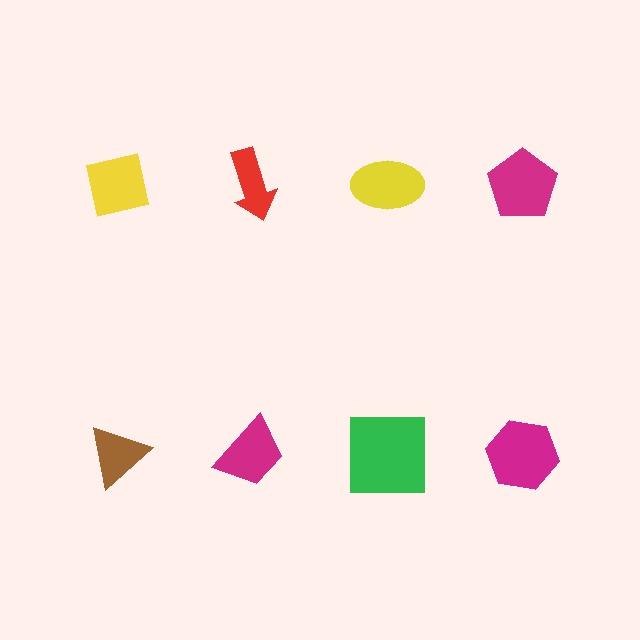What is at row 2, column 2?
A magenta trapezoid.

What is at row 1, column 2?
A red arrow.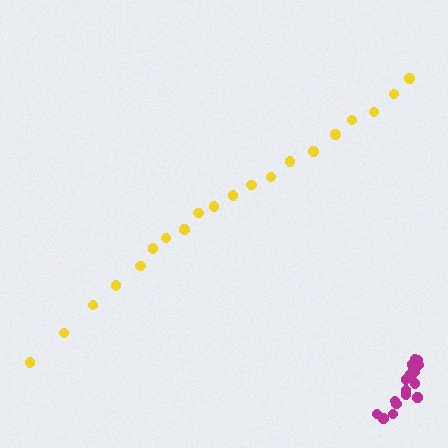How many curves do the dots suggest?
There are 2 distinct paths.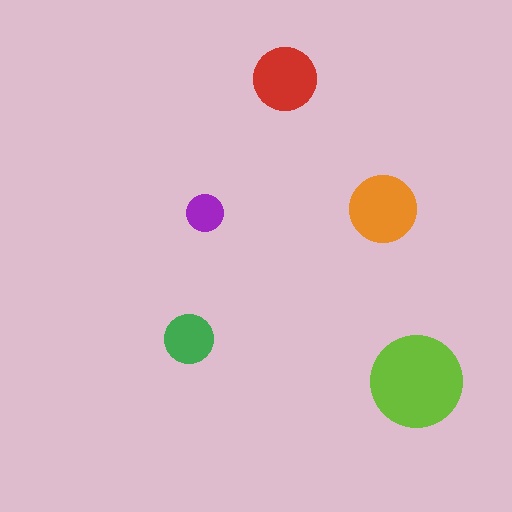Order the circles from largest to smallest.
the lime one, the orange one, the red one, the green one, the purple one.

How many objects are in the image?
There are 5 objects in the image.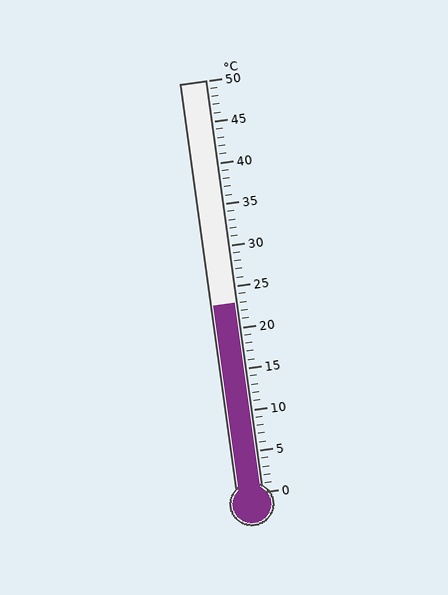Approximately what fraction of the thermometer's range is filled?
The thermometer is filled to approximately 45% of its range.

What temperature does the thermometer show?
The thermometer shows approximately 23°C.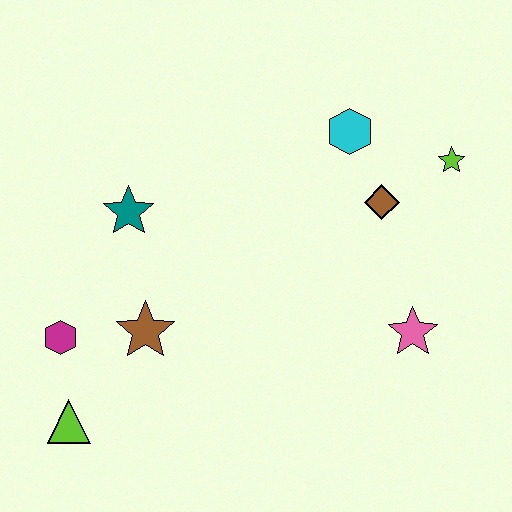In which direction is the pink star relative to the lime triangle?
The pink star is to the right of the lime triangle.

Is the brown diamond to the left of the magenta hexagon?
No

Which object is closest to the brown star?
The magenta hexagon is closest to the brown star.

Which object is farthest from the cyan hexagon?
The lime triangle is farthest from the cyan hexagon.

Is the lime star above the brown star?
Yes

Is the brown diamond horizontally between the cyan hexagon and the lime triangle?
No